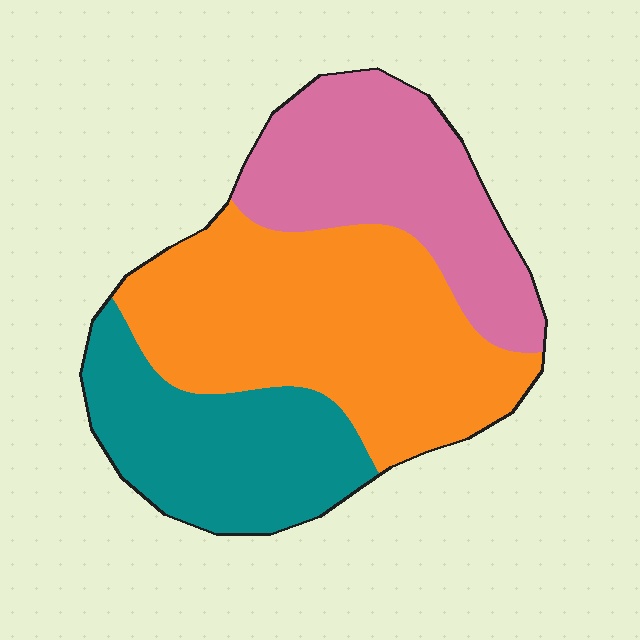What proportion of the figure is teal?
Teal covers about 25% of the figure.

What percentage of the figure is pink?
Pink covers around 30% of the figure.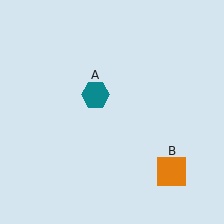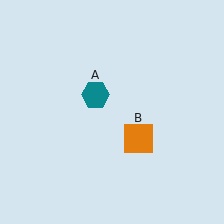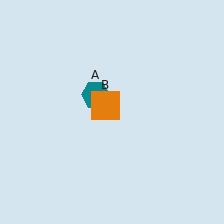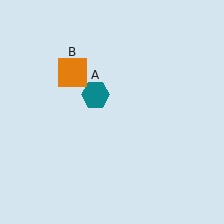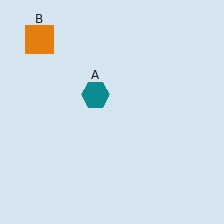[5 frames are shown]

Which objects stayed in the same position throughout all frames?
Teal hexagon (object A) remained stationary.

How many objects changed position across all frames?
1 object changed position: orange square (object B).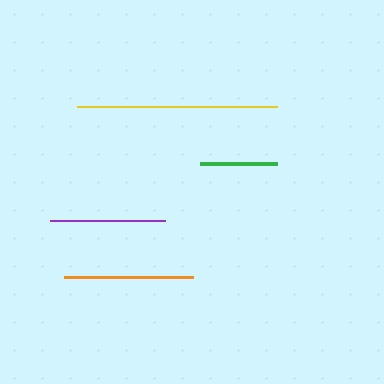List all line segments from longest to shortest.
From longest to shortest: yellow, orange, purple, green.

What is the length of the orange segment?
The orange segment is approximately 129 pixels long.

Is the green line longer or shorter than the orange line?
The orange line is longer than the green line.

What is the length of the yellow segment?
The yellow segment is approximately 201 pixels long.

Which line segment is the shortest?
The green line is the shortest at approximately 76 pixels.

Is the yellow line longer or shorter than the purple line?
The yellow line is longer than the purple line.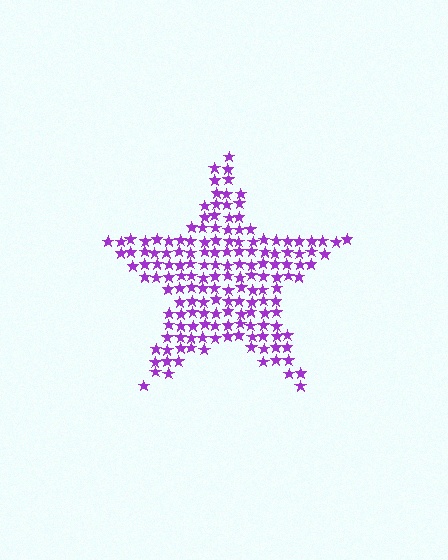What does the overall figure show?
The overall figure shows a star.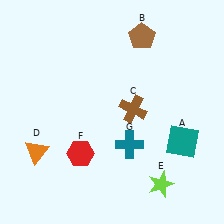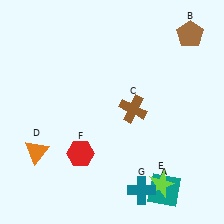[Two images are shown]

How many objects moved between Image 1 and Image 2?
3 objects moved between the two images.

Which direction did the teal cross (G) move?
The teal cross (G) moved down.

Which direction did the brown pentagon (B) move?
The brown pentagon (B) moved right.